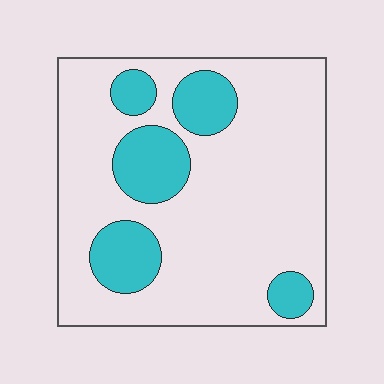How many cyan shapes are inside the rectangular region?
5.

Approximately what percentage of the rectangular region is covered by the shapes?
Approximately 20%.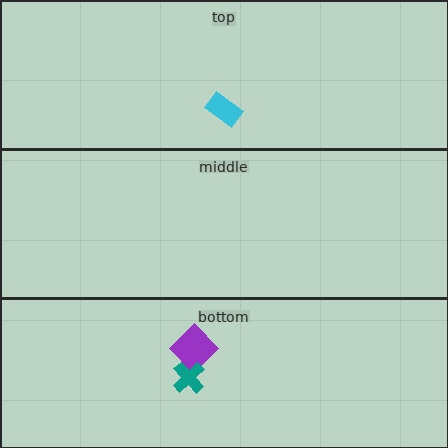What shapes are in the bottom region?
The purple diamond, the teal cross.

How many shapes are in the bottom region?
2.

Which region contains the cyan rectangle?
The top region.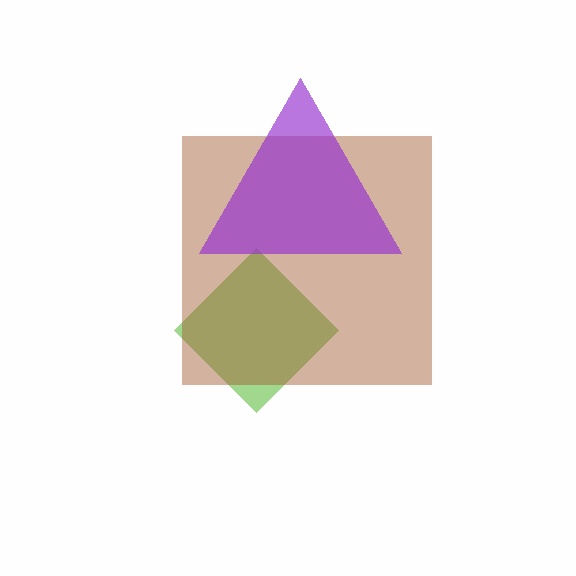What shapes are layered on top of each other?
The layered shapes are: a lime diamond, a brown square, a purple triangle.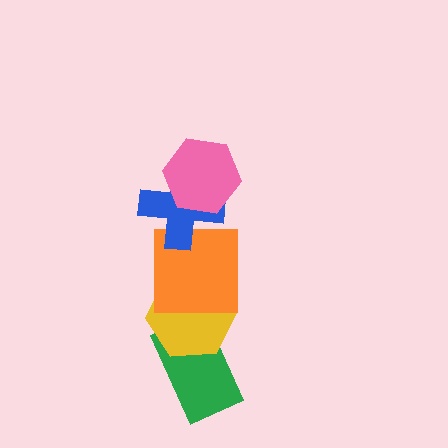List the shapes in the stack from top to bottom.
From top to bottom: the pink hexagon, the blue cross, the orange square, the yellow hexagon, the green rectangle.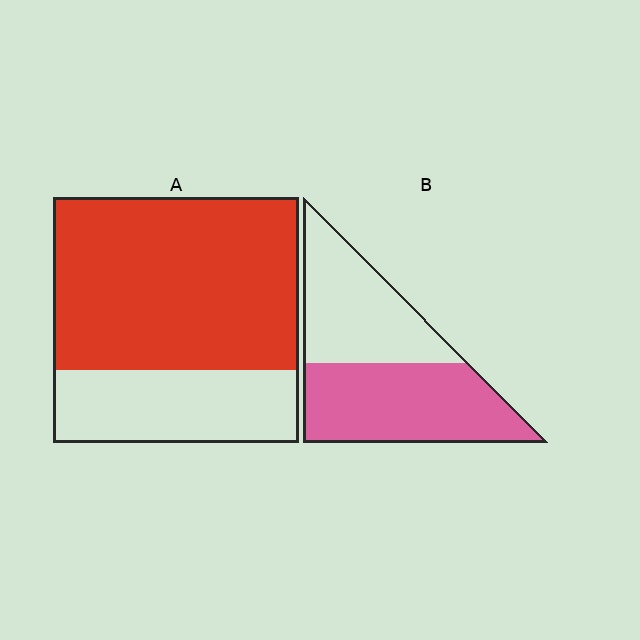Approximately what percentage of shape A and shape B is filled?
A is approximately 70% and B is approximately 55%.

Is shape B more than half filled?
Yes.